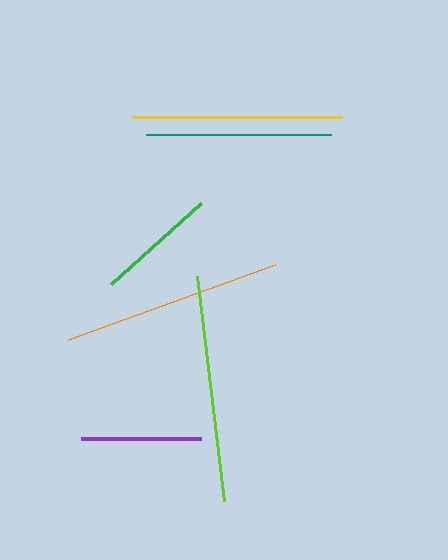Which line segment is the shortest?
The purple line is the shortest at approximately 120 pixels.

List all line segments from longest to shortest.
From longest to shortest: lime, orange, yellow, teal, green, purple.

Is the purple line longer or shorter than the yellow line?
The yellow line is longer than the purple line.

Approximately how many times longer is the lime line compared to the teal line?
The lime line is approximately 1.2 times the length of the teal line.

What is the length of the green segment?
The green segment is approximately 121 pixels long.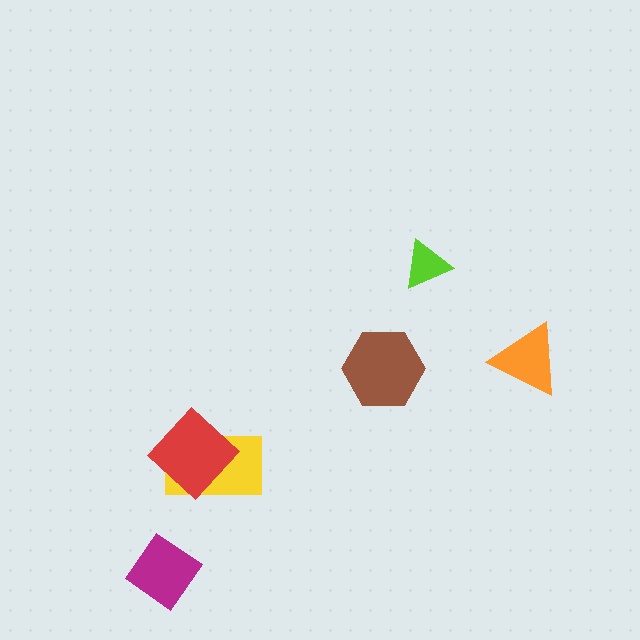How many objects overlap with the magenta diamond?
0 objects overlap with the magenta diamond.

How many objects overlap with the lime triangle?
0 objects overlap with the lime triangle.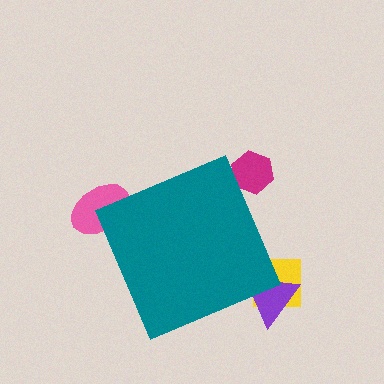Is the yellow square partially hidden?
Yes, the yellow square is partially hidden behind the teal diamond.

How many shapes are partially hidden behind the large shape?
4 shapes are partially hidden.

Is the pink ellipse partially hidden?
Yes, the pink ellipse is partially hidden behind the teal diamond.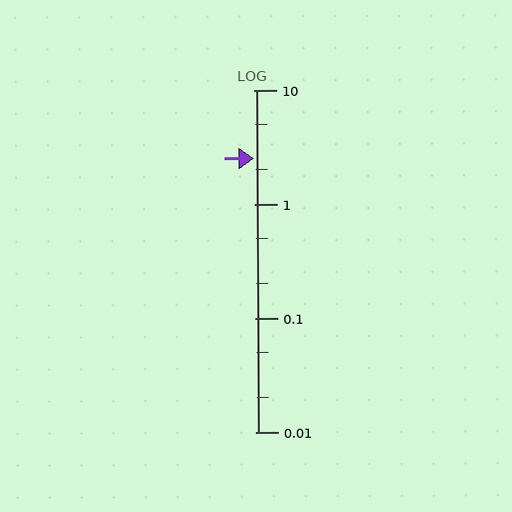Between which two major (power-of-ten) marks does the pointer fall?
The pointer is between 1 and 10.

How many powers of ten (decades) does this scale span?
The scale spans 3 decades, from 0.01 to 10.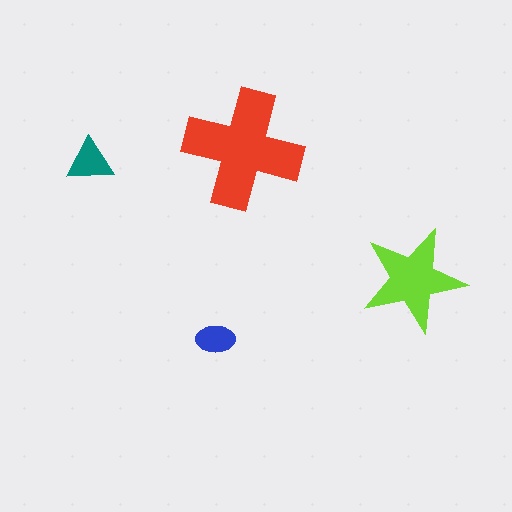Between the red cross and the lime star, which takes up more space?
The red cross.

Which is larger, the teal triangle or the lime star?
The lime star.